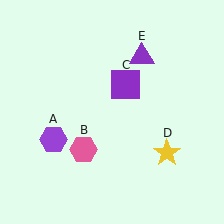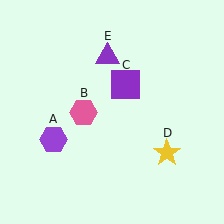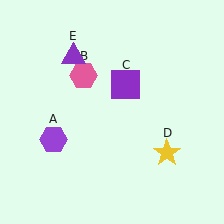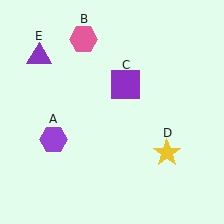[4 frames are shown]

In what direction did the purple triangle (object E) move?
The purple triangle (object E) moved left.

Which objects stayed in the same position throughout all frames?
Purple hexagon (object A) and purple square (object C) and yellow star (object D) remained stationary.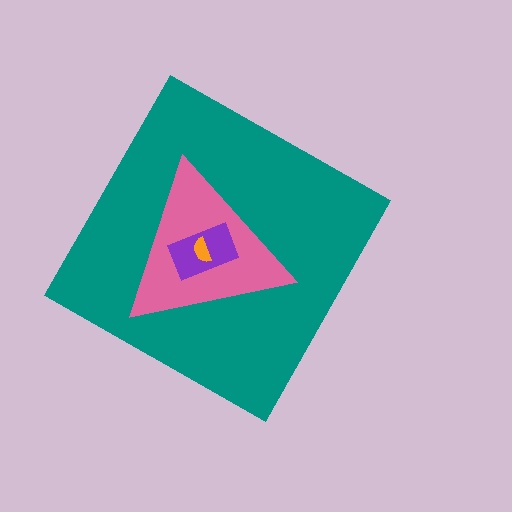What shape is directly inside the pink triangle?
The purple rectangle.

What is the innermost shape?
The orange semicircle.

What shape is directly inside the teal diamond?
The pink triangle.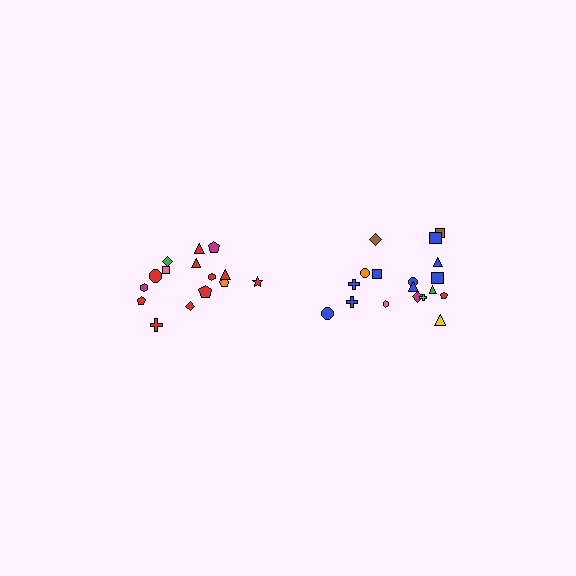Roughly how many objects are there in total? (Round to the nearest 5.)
Roughly 35 objects in total.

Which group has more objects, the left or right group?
The right group.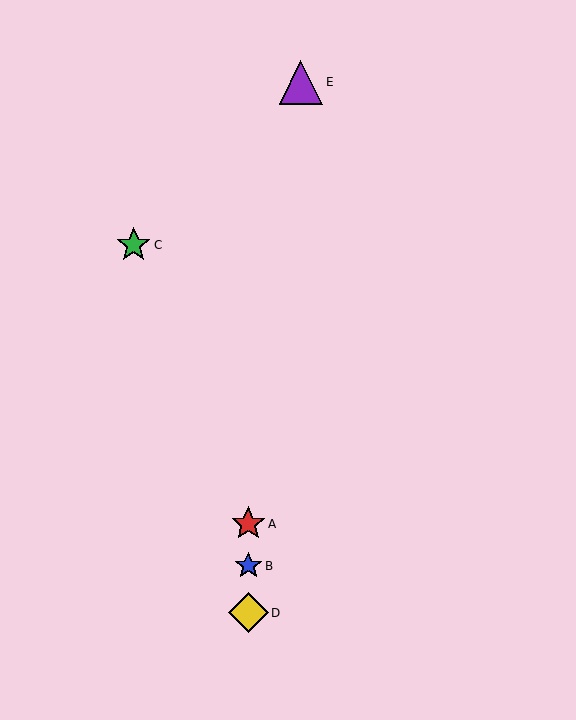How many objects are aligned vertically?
3 objects (A, B, D) are aligned vertically.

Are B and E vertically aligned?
No, B is at x≈248 and E is at x≈301.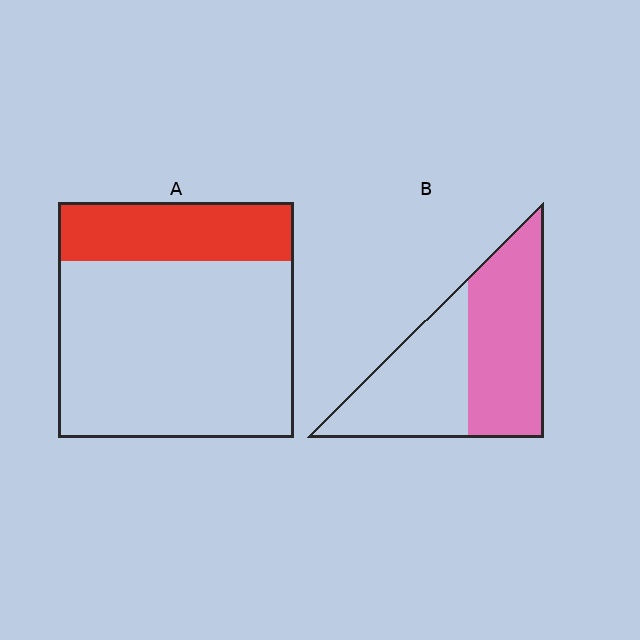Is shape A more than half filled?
No.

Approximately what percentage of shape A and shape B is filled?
A is approximately 25% and B is approximately 55%.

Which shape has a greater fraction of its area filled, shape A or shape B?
Shape B.